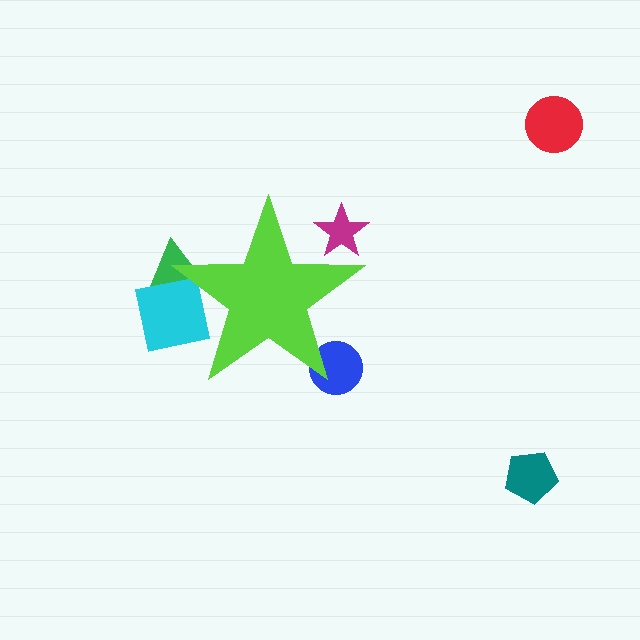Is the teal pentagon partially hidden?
No, the teal pentagon is fully visible.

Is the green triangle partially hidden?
Yes, the green triangle is partially hidden behind the lime star.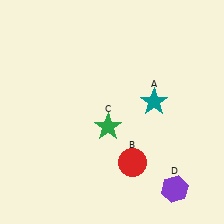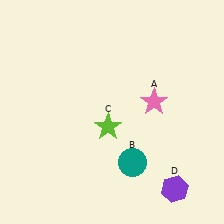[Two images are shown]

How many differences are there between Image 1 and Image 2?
There are 3 differences between the two images.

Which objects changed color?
A changed from teal to pink. B changed from red to teal. C changed from green to lime.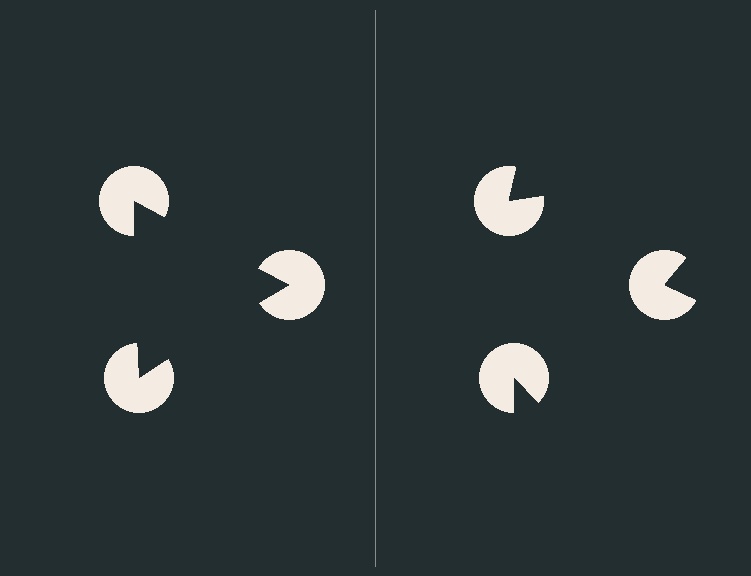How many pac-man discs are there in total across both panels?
6 — 3 on each side.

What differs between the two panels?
The pac-man discs are positioned identically on both sides; only the wedge orientations differ. On the left they align to a triangle; on the right they are misaligned.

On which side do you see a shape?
An illusory triangle appears on the left side. On the right side the wedge cuts are rotated, so no coherent shape forms.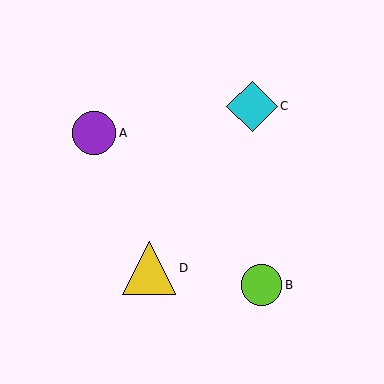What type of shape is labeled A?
Shape A is a purple circle.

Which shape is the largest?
The yellow triangle (labeled D) is the largest.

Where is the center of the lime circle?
The center of the lime circle is at (262, 285).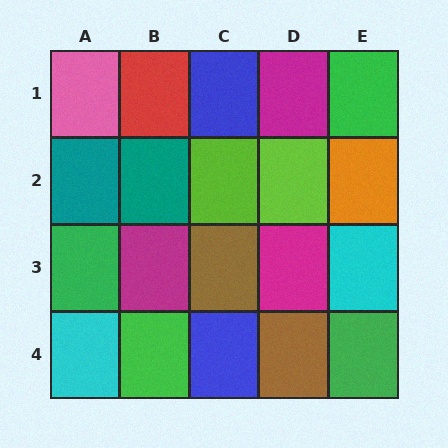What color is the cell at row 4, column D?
Brown.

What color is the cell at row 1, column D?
Magenta.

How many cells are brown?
2 cells are brown.